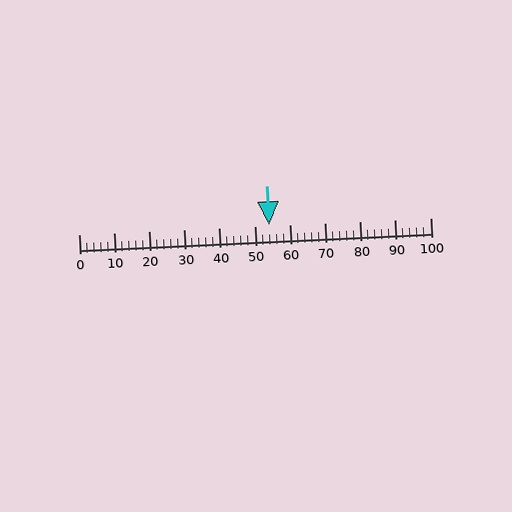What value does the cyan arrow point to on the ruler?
The cyan arrow points to approximately 54.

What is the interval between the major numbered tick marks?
The major tick marks are spaced 10 units apart.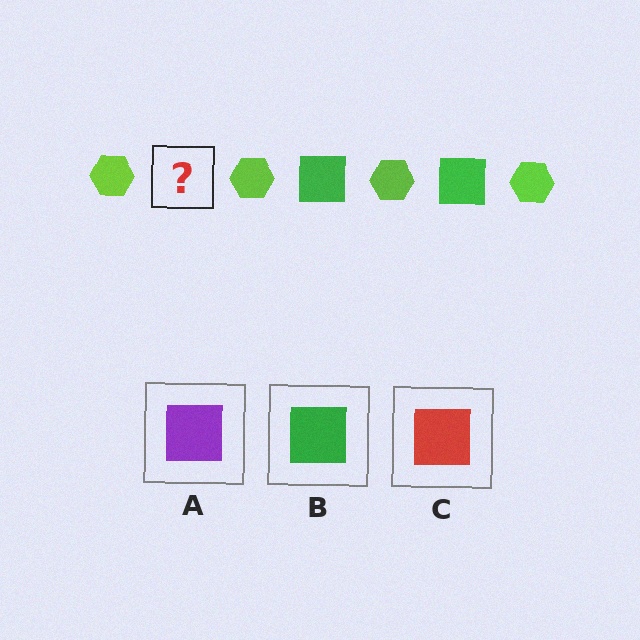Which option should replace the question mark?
Option B.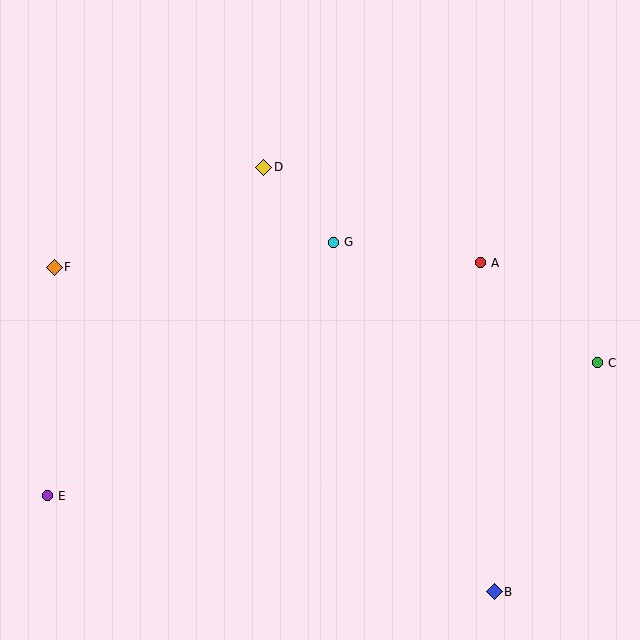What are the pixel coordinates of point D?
Point D is at (264, 167).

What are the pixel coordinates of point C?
Point C is at (598, 363).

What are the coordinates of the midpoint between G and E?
The midpoint between G and E is at (191, 369).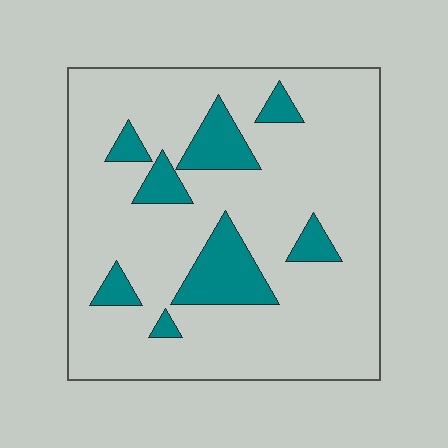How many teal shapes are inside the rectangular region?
8.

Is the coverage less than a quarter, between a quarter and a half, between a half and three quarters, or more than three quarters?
Less than a quarter.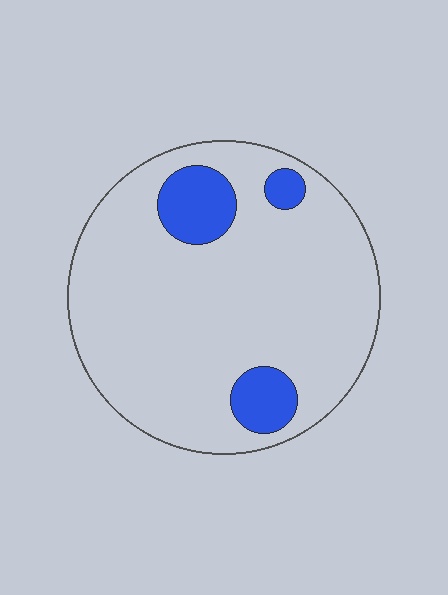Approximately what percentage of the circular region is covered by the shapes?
Approximately 15%.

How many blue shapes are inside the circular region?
3.